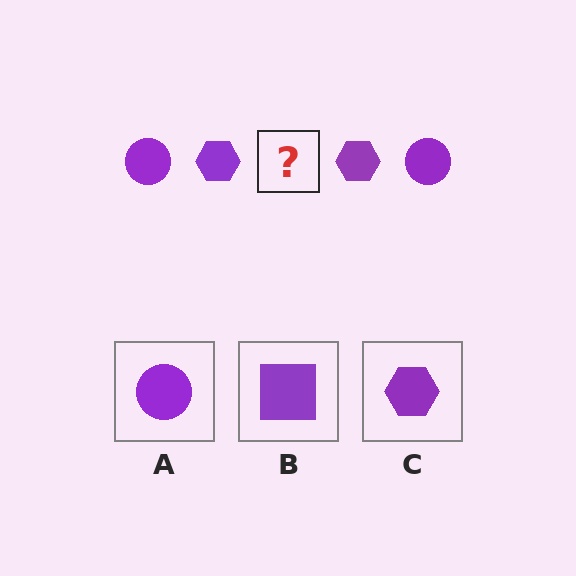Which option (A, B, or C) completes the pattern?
A.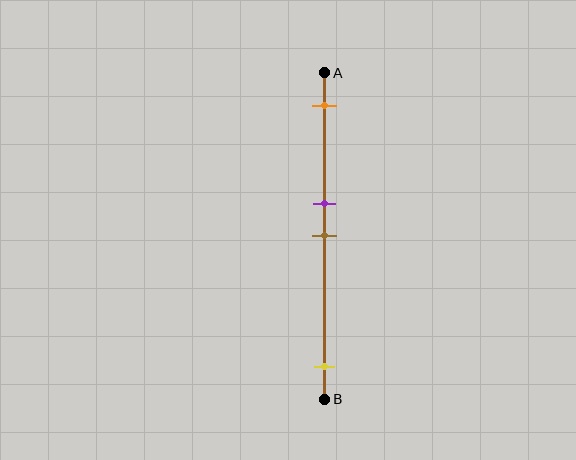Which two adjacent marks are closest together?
The purple and brown marks are the closest adjacent pair.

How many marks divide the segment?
There are 4 marks dividing the segment.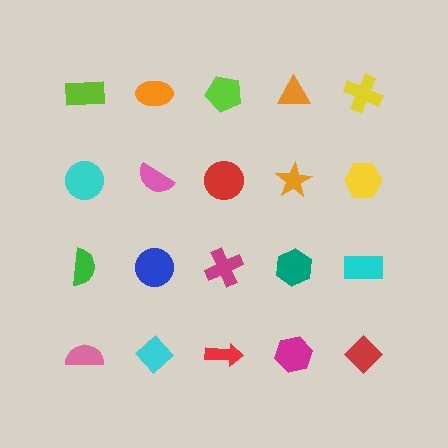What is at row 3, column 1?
A green semicircle.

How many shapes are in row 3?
5 shapes.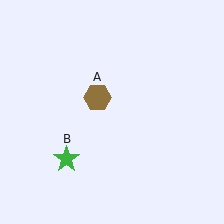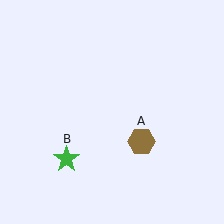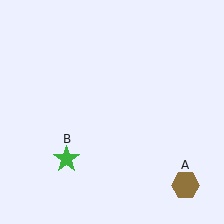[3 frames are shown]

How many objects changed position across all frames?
1 object changed position: brown hexagon (object A).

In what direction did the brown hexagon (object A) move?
The brown hexagon (object A) moved down and to the right.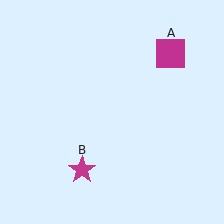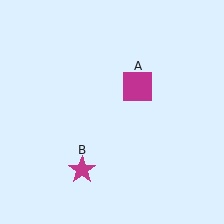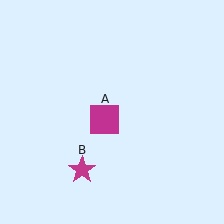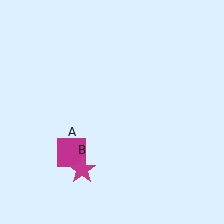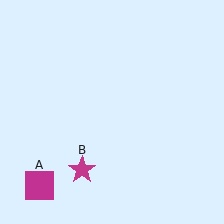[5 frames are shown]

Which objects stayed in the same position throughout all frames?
Magenta star (object B) remained stationary.